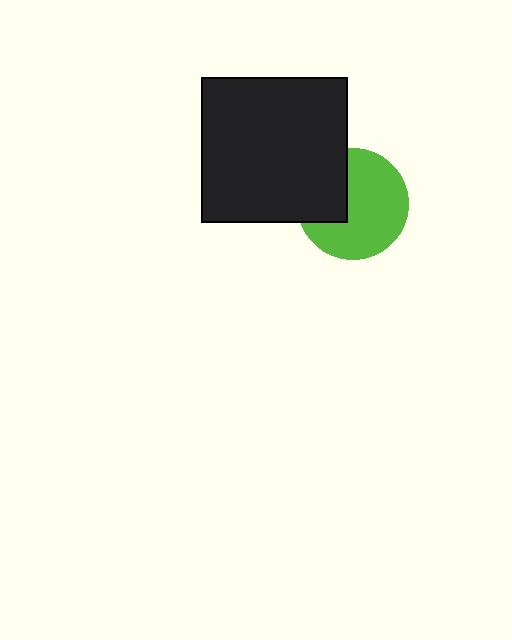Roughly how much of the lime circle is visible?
Most of it is visible (roughly 68%).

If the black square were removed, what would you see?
You would see the complete lime circle.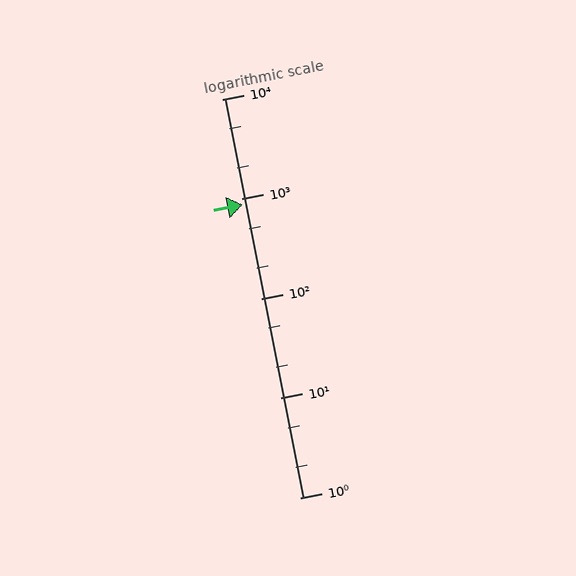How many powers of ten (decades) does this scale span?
The scale spans 4 decades, from 1 to 10000.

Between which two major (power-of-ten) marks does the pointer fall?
The pointer is between 100 and 1000.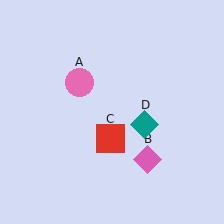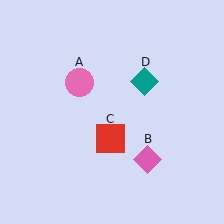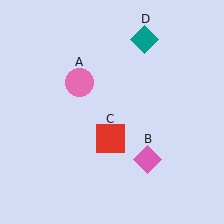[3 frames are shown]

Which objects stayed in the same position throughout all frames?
Pink circle (object A) and pink diamond (object B) and red square (object C) remained stationary.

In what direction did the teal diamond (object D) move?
The teal diamond (object D) moved up.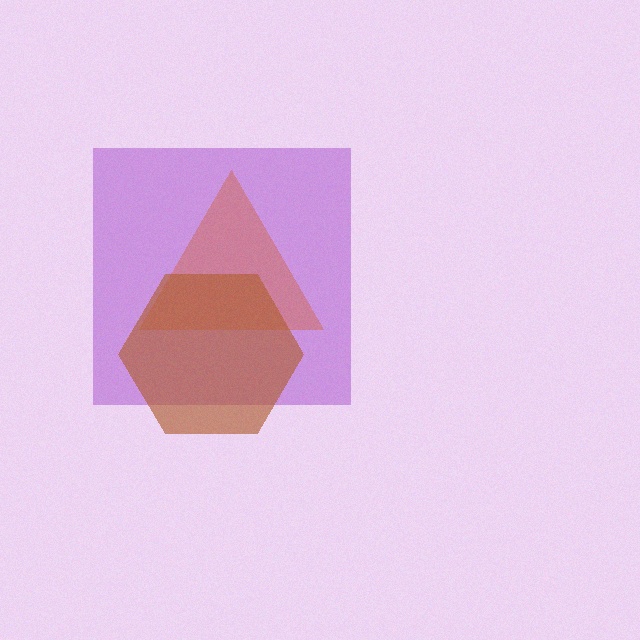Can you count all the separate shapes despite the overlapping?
Yes, there are 3 separate shapes.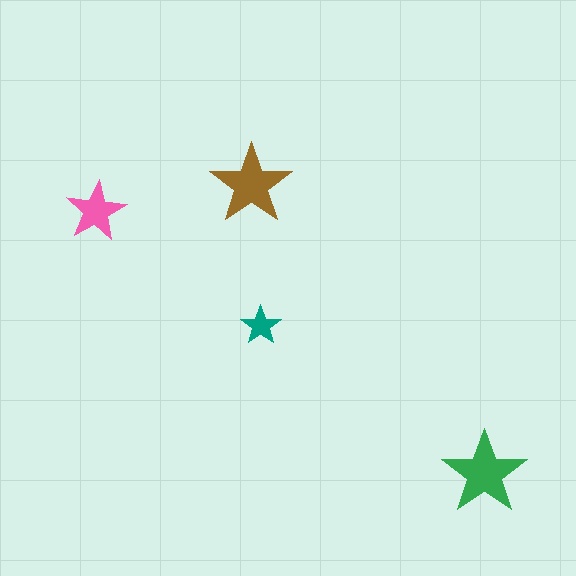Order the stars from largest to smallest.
the green one, the brown one, the pink one, the teal one.